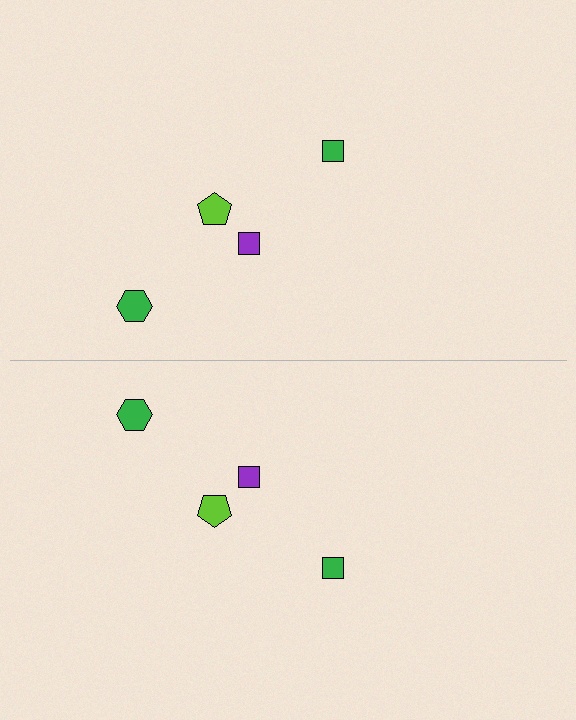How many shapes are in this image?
There are 8 shapes in this image.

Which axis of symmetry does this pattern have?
The pattern has a horizontal axis of symmetry running through the center of the image.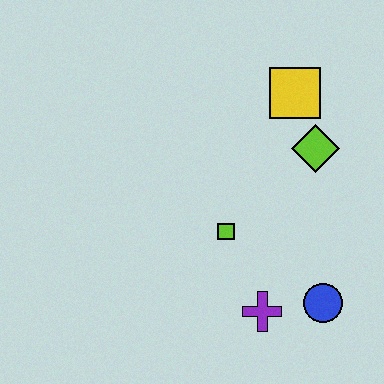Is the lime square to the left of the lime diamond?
Yes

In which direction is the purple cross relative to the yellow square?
The purple cross is below the yellow square.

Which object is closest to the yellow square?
The lime diamond is closest to the yellow square.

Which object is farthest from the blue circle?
The yellow square is farthest from the blue circle.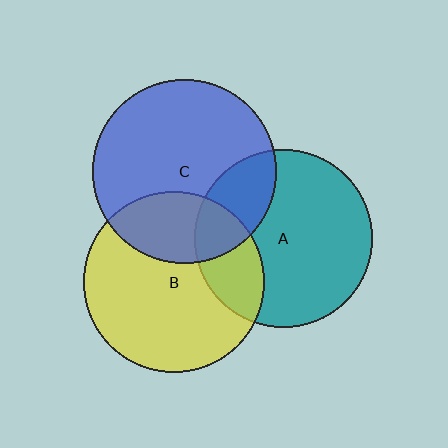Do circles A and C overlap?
Yes.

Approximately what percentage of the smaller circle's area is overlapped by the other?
Approximately 25%.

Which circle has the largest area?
Circle C (blue).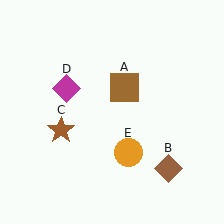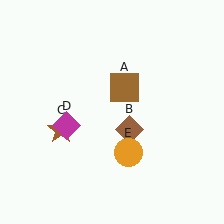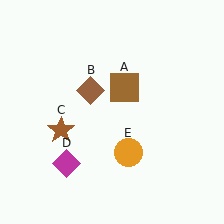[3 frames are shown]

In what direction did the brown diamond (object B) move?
The brown diamond (object B) moved up and to the left.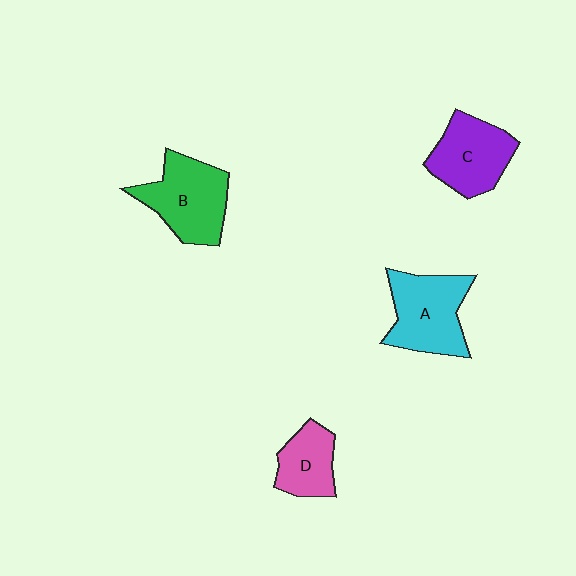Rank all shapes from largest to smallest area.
From largest to smallest: A (cyan), B (green), C (purple), D (pink).